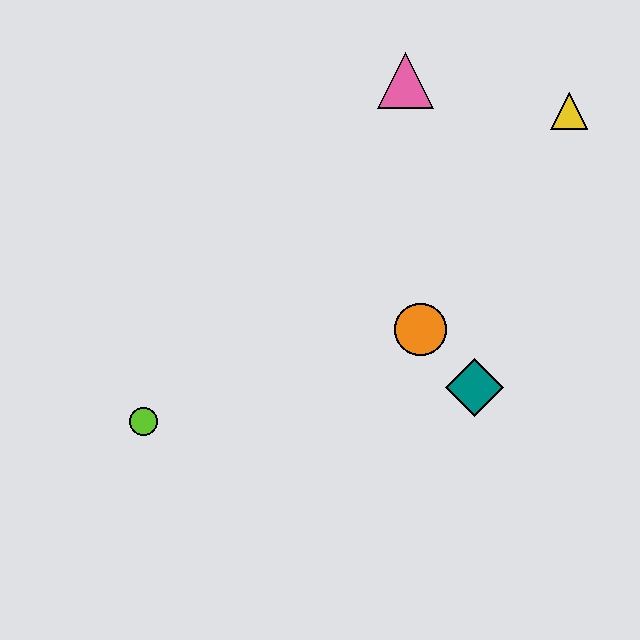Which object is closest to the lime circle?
The orange circle is closest to the lime circle.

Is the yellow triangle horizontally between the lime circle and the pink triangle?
No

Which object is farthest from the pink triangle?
The lime circle is farthest from the pink triangle.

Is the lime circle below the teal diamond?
Yes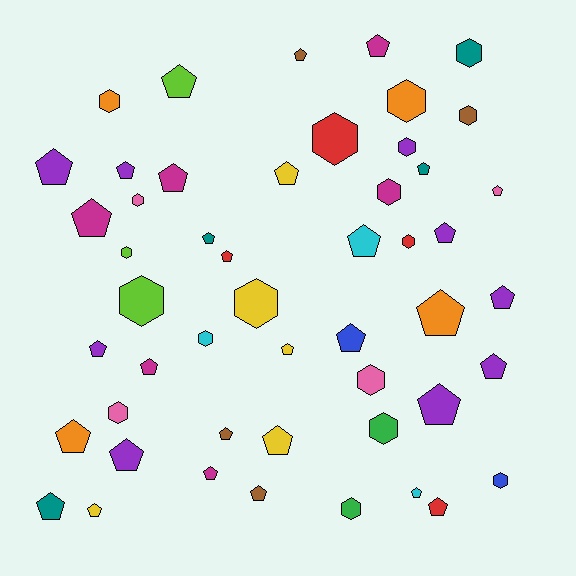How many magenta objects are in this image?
There are 6 magenta objects.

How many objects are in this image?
There are 50 objects.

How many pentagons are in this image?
There are 32 pentagons.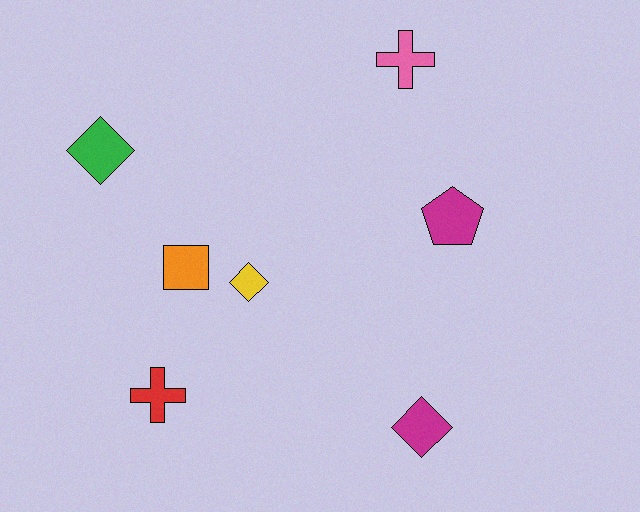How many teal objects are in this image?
There are no teal objects.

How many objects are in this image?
There are 7 objects.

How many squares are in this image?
There is 1 square.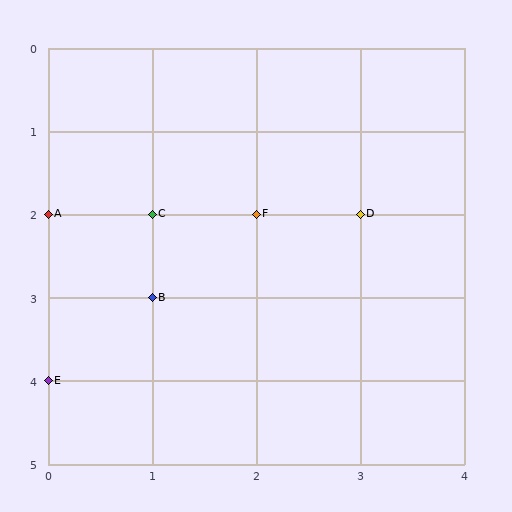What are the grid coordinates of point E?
Point E is at grid coordinates (0, 4).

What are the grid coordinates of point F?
Point F is at grid coordinates (2, 2).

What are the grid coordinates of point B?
Point B is at grid coordinates (1, 3).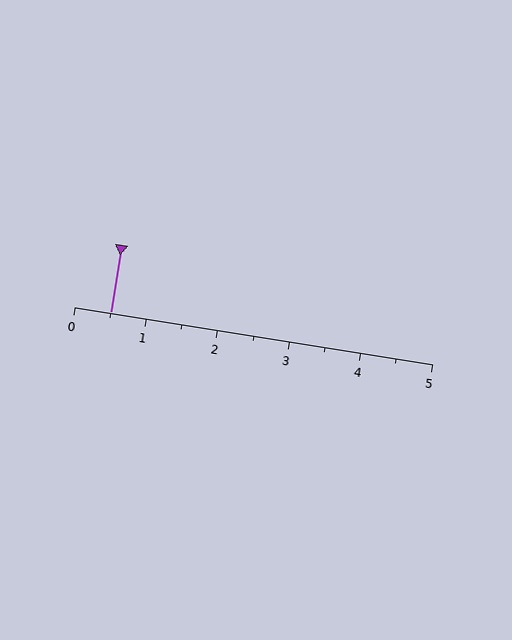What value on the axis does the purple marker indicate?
The marker indicates approximately 0.5.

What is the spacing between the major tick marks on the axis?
The major ticks are spaced 1 apart.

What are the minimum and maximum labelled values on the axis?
The axis runs from 0 to 5.